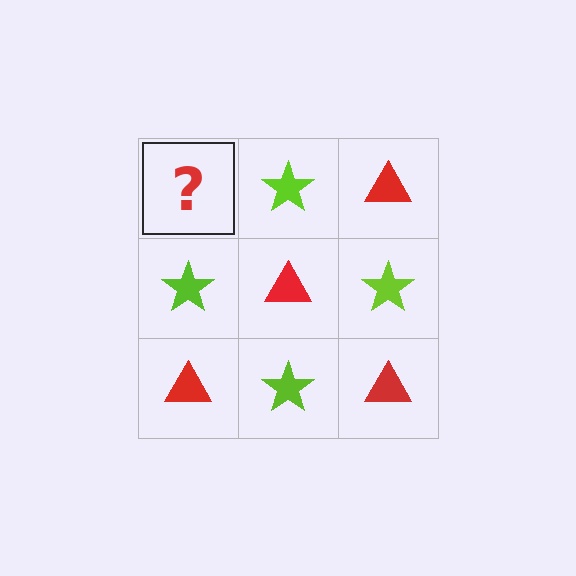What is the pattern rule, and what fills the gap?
The rule is that it alternates red triangle and lime star in a checkerboard pattern. The gap should be filled with a red triangle.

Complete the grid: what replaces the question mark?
The question mark should be replaced with a red triangle.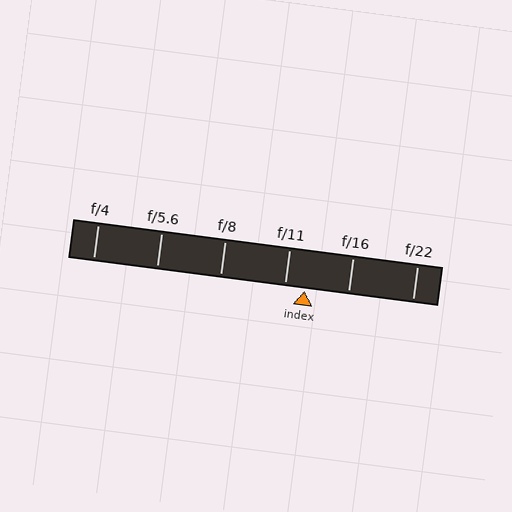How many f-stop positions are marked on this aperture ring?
There are 6 f-stop positions marked.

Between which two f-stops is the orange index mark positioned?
The index mark is between f/11 and f/16.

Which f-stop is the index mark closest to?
The index mark is closest to f/11.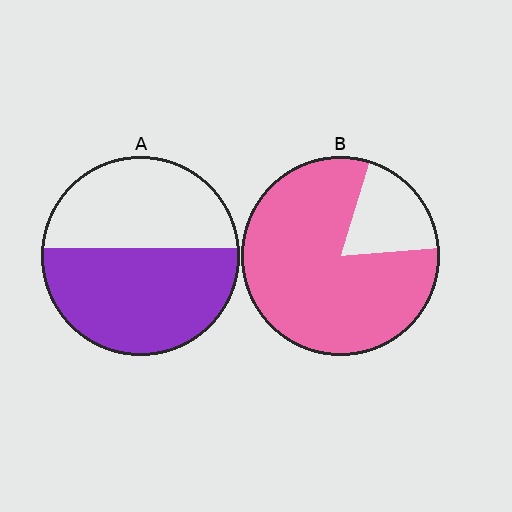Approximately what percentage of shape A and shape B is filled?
A is approximately 55% and B is approximately 80%.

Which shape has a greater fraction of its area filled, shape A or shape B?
Shape B.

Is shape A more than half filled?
Yes.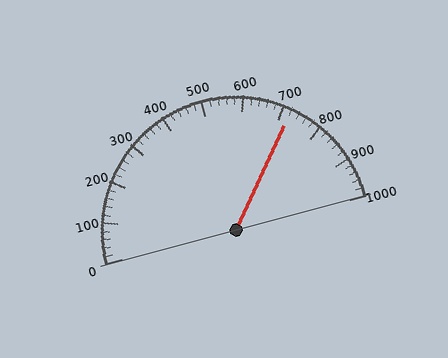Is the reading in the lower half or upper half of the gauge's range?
The reading is in the upper half of the range (0 to 1000).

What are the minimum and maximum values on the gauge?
The gauge ranges from 0 to 1000.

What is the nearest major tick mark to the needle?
The nearest major tick mark is 700.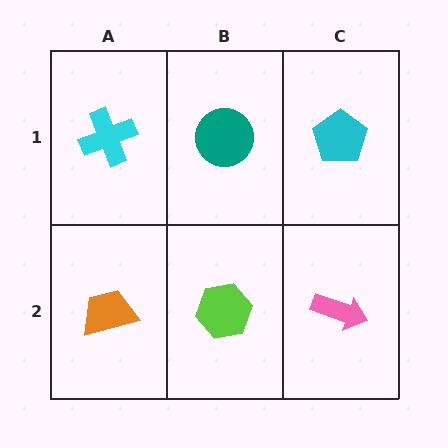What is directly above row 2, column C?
A cyan pentagon.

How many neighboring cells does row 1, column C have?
2.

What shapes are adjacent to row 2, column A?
A cyan cross (row 1, column A), a lime hexagon (row 2, column B).